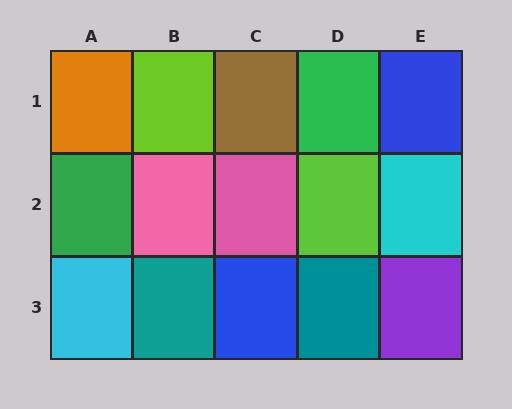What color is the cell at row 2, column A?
Green.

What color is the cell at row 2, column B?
Pink.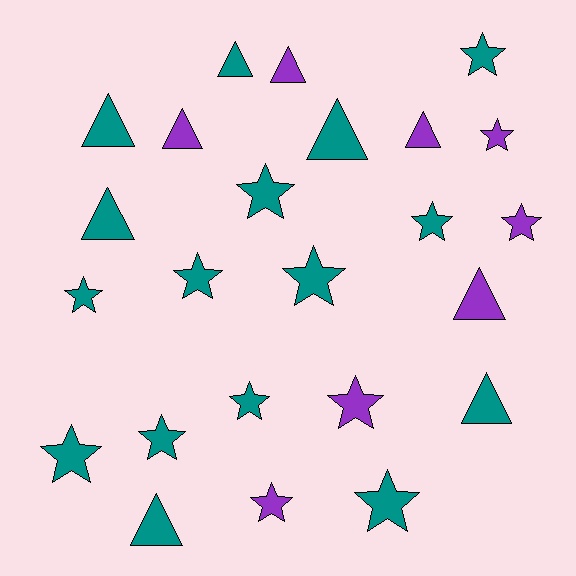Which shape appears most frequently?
Star, with 14 objects.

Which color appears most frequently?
Teal, with 16 objects.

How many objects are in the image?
There are 24 objects.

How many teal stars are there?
There are 10 teal stars.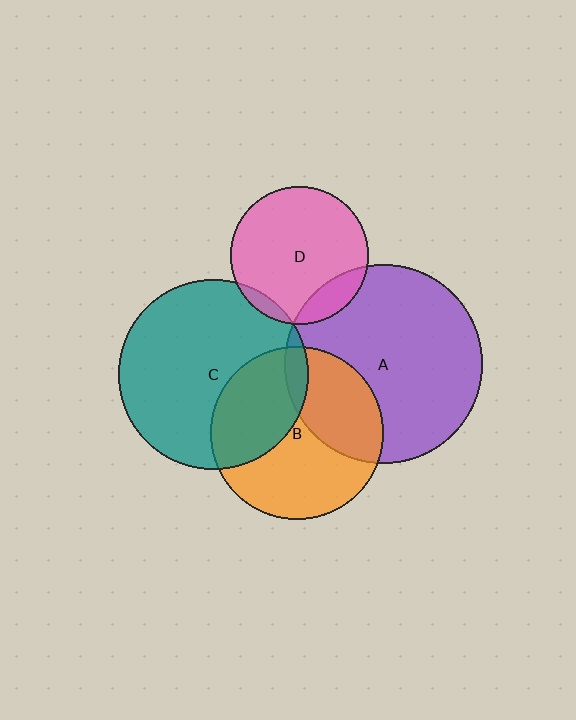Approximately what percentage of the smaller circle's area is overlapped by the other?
Approximately 5%.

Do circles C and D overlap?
Yes.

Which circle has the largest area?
Circle A (purple).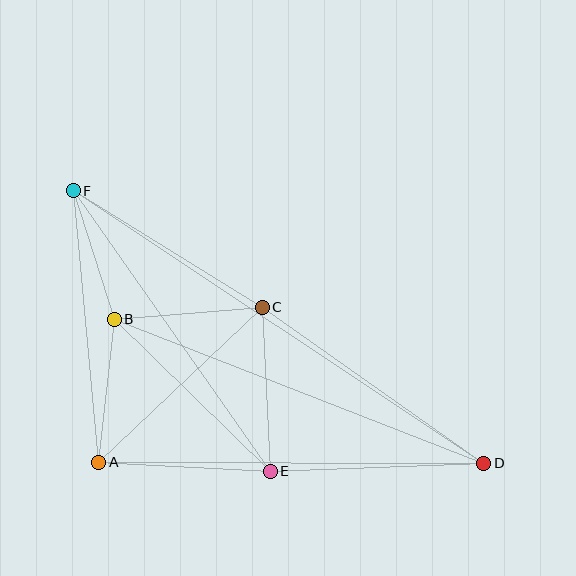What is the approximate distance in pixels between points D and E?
The distance between D and E is approximately 214 pixels.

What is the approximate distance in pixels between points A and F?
The distance between A and F is approximately 273 pixels.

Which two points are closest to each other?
Points B and F are closest to each other.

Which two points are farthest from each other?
Points D and F are farthest from each other.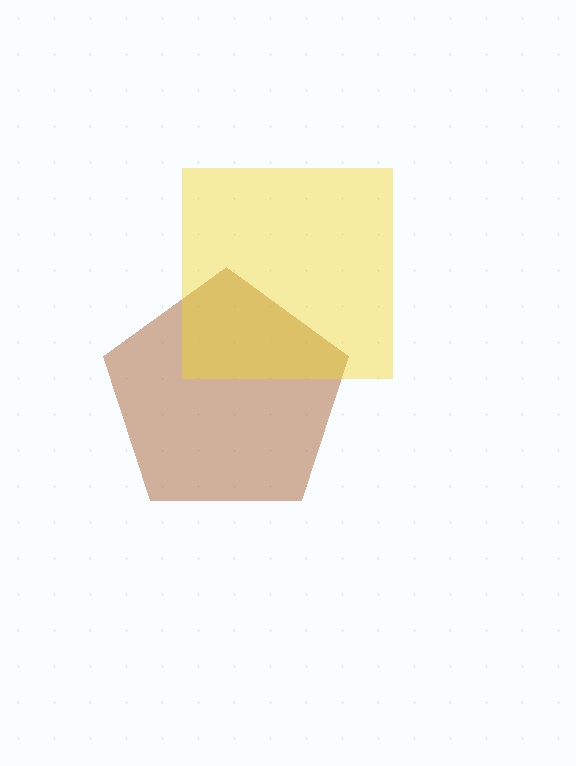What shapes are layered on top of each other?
The layered shapes are: a brown pentagon, a yellow square.